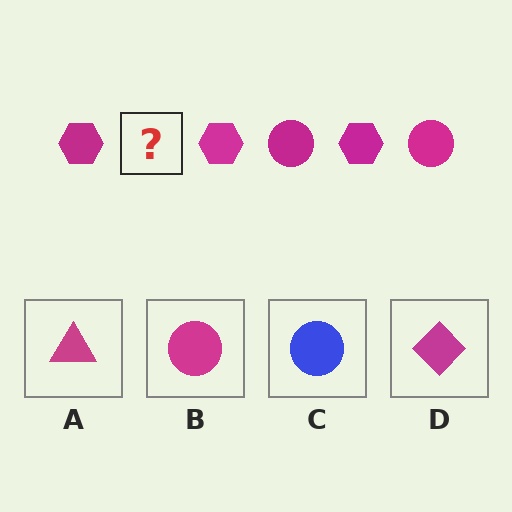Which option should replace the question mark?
Option B.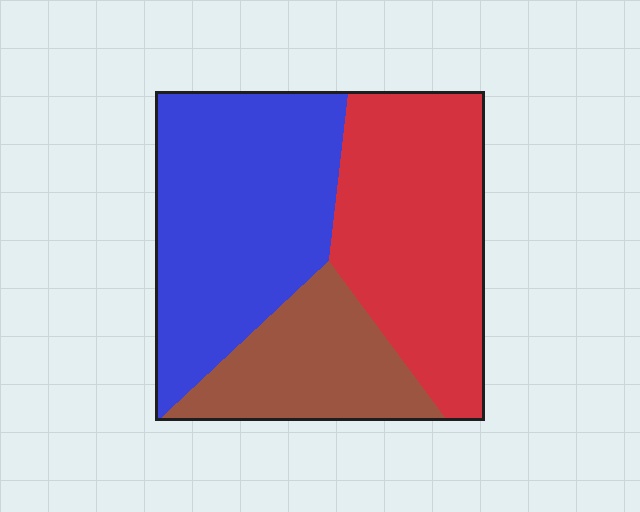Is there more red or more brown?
Red.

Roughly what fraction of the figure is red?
Red takes up about three eighths (3/8) of the figure.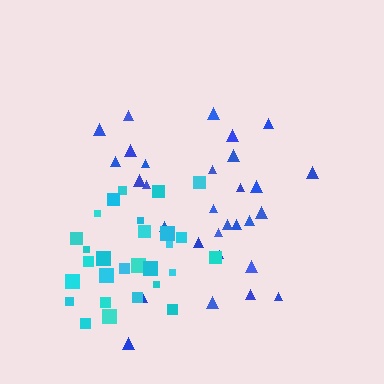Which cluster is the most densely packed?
Cyan.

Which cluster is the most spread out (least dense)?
Blue.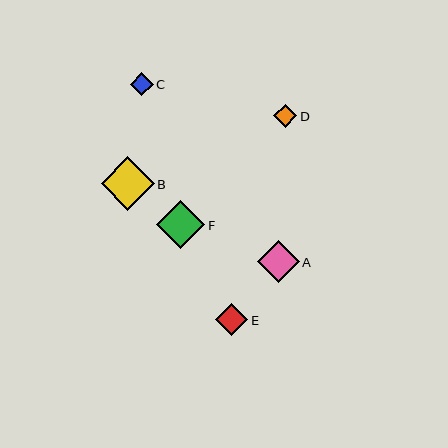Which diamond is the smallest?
Diamond D is the smallest with a size of approximately 23 pixels.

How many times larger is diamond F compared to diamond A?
Diamond F is approximately 1.1 times the size of diamond A.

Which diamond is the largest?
Diamond B is the largest with a size of approximately 53 pixels.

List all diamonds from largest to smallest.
From largest to smallest: B, F, A, E, C, D.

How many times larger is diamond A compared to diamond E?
Diamond A is approximately 1.3 times the size of diamond E.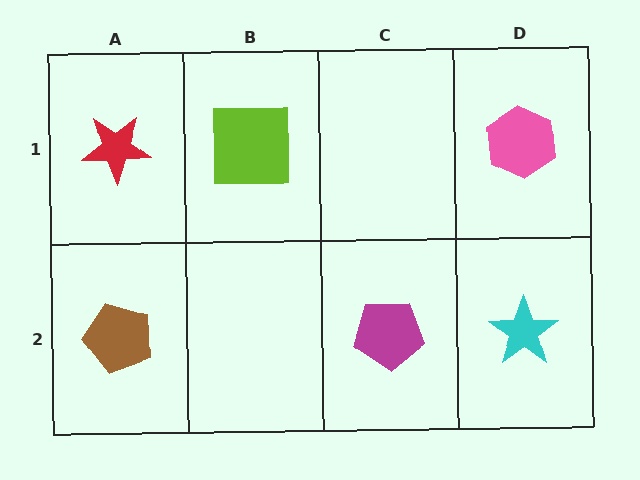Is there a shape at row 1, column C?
No, that cell is empty.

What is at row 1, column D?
A pink hexagon.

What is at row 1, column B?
A lime square.